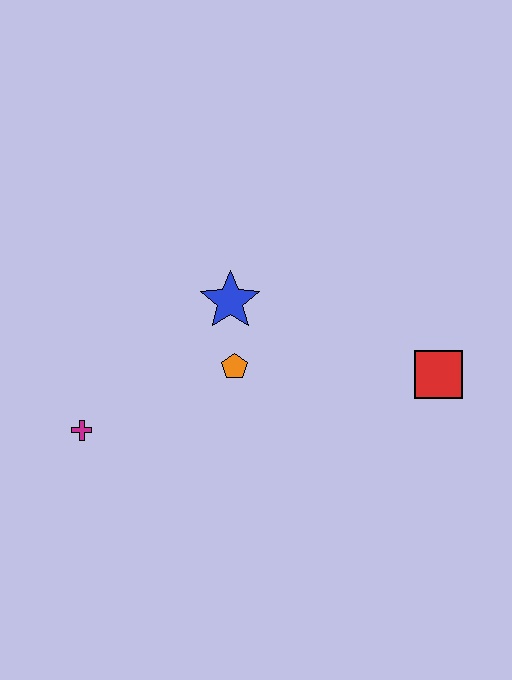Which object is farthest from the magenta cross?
The red square is farthest from the magenta cross.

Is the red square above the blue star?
No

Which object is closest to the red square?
The orange pentagon is closest to the red square.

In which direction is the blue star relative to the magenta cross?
The blue star is to the right of the magenta cross.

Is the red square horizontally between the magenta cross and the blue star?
No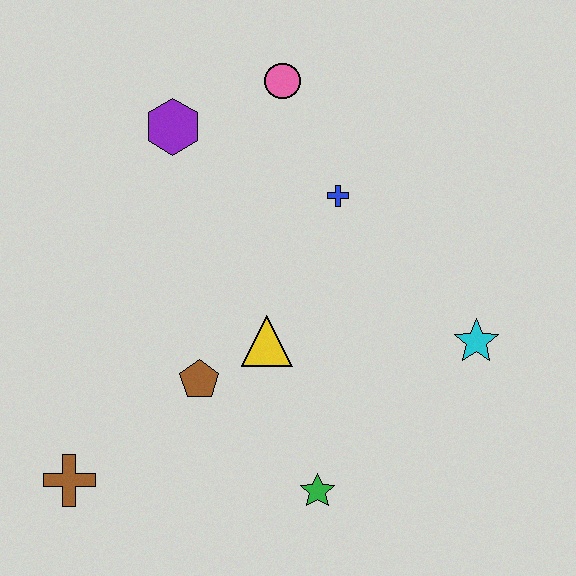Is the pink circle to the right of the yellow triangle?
Yes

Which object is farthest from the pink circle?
The brown cross is farthest from the pink circle.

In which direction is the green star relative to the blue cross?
The green star is below the blue cross.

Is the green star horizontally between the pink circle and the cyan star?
Yes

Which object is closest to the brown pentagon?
The yellow triangle is closest to the brown pentagon.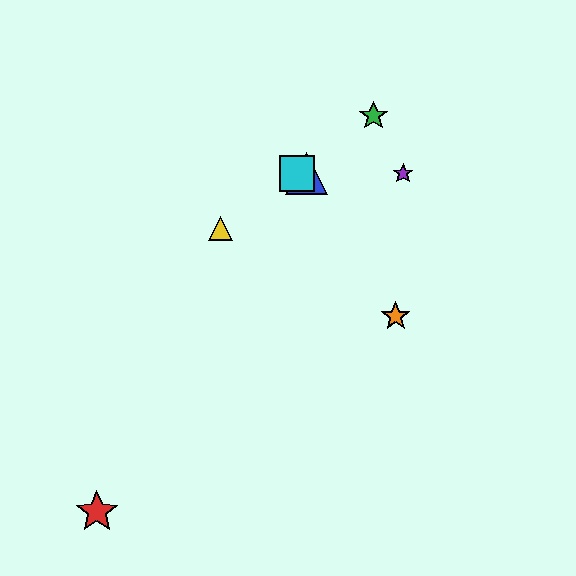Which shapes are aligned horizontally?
The blue triangle, the purple star, the cyan square are aligned horizontally.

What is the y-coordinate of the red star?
The red star is at y≈512.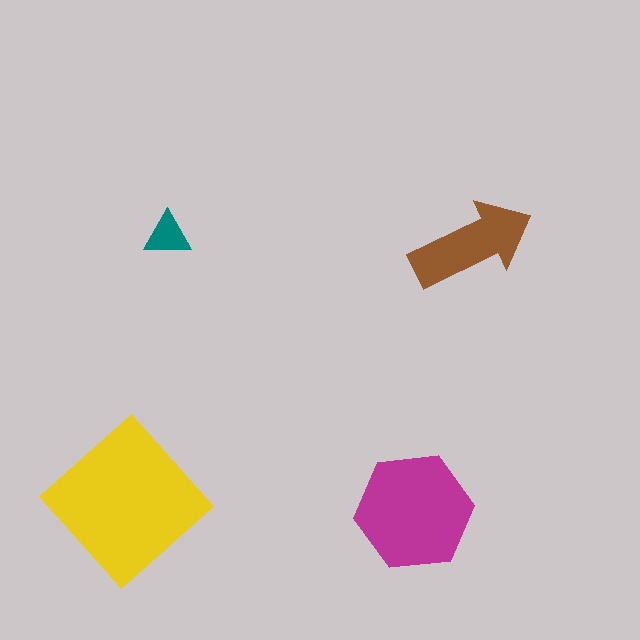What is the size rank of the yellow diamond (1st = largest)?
1st.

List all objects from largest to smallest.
The yellow diamond, the magenta hexagon, the brown arrow, the teal triangle.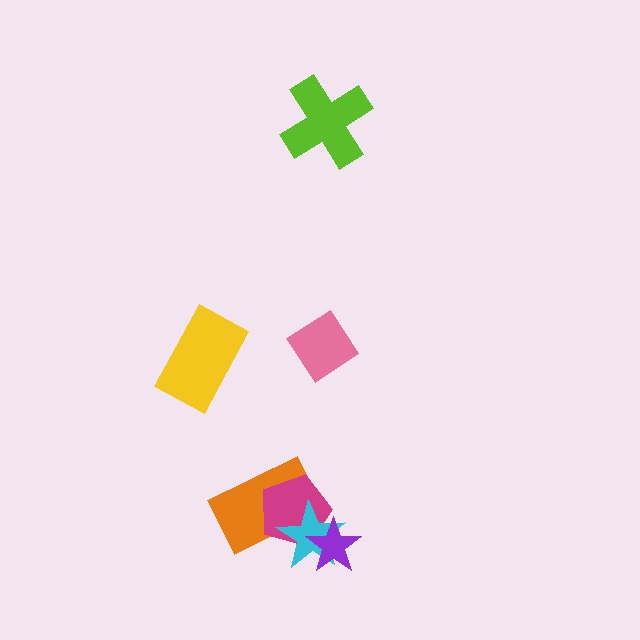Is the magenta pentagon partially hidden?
Yes, it is partially covered by another shape.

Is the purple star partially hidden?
No, no other shape covers it.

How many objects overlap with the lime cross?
0 objects overlap with the lime cross.